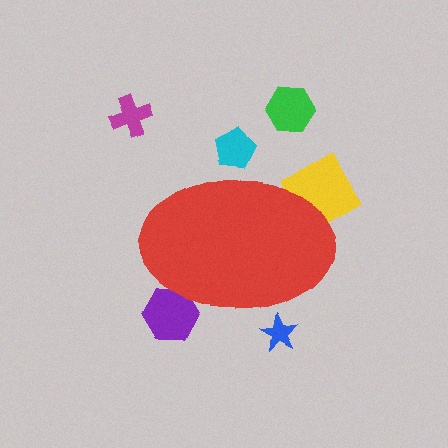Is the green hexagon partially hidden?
No, the green hexagon is fully visible.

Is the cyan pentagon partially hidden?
Yes, the cyan pentagon is partially hidden behind the red ellipse.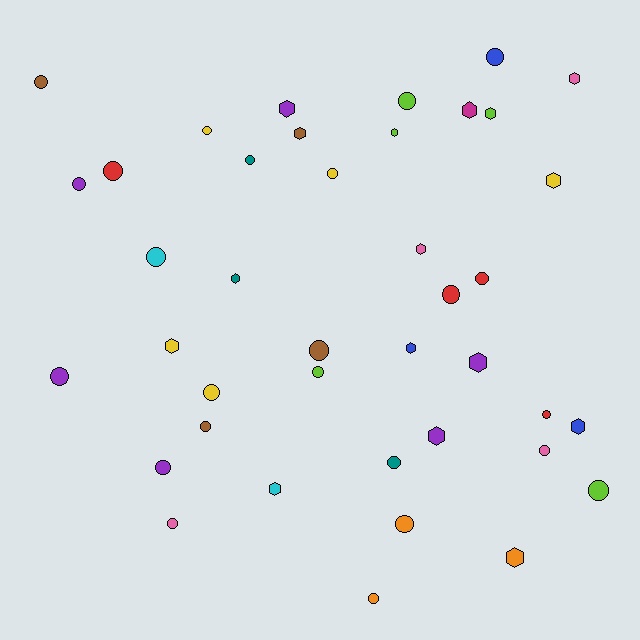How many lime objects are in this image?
There are 5 lime objects.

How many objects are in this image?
There are 40 objects.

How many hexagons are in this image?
There are 16 hexagons.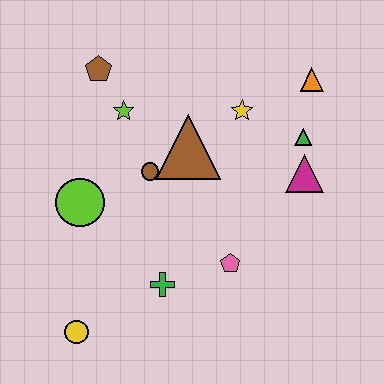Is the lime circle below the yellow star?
Yes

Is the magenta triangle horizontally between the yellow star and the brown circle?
No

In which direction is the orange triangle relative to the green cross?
The orange triangle is above the green cross.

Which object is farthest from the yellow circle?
The orange triangle is farthest from the yellow circle.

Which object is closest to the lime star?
The brown pentagon is closest to the lime star.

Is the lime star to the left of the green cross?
Yes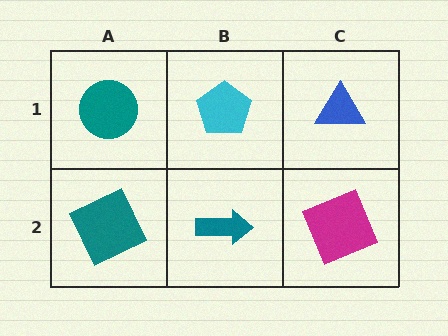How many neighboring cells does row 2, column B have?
3.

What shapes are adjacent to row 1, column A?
A teal square (row 2, column A), a cyan pentagon (row 1, column B).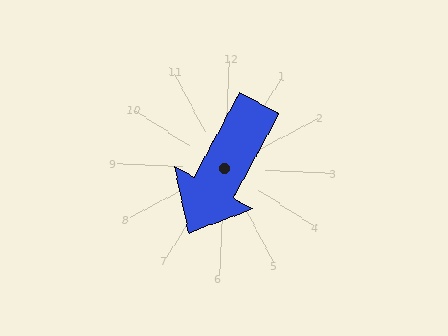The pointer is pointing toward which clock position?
Roughly 7 o'clock.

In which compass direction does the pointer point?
Southwest.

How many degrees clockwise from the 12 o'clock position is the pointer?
Approximately 206 degrees.